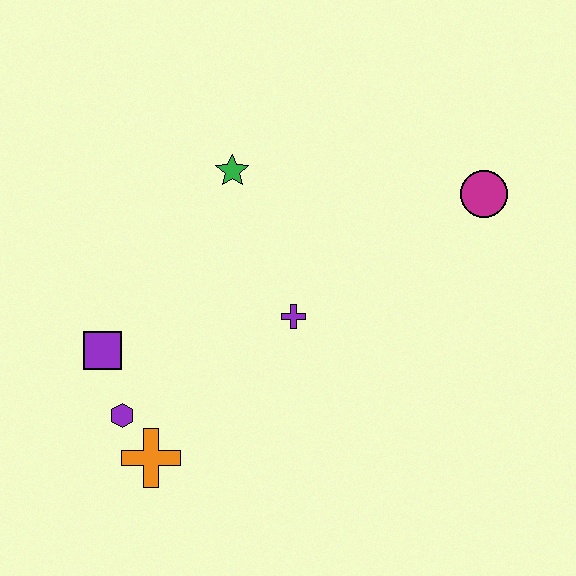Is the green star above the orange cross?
Yes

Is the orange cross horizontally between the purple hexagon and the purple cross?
Yes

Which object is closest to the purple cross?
The green star is closest to the purple cross.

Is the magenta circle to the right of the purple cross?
Yes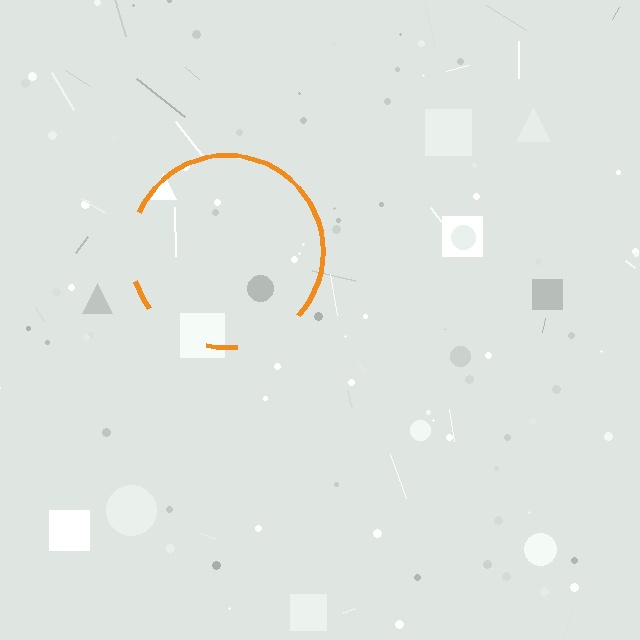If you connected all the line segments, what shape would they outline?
They would outline a circle.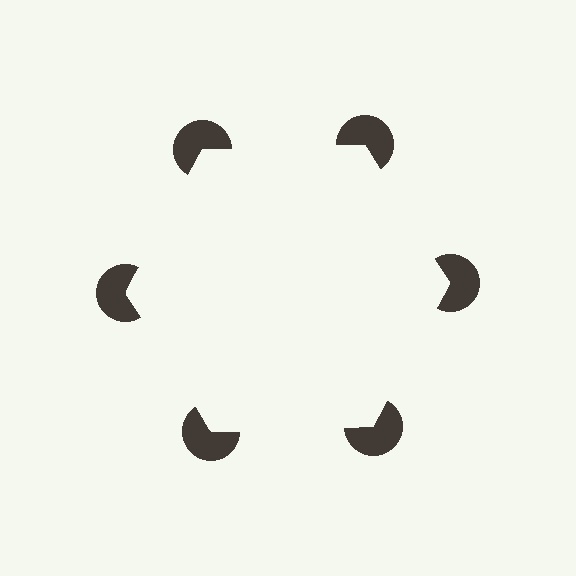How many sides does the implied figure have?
6 sides.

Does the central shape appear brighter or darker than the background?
It typically appears slightly brighter than the background, even though no actual brightness change is drawn.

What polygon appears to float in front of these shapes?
An illusory hexagon — its edges are inferred from the aligned wedge cuts in the pac-man discs, not physically drawn.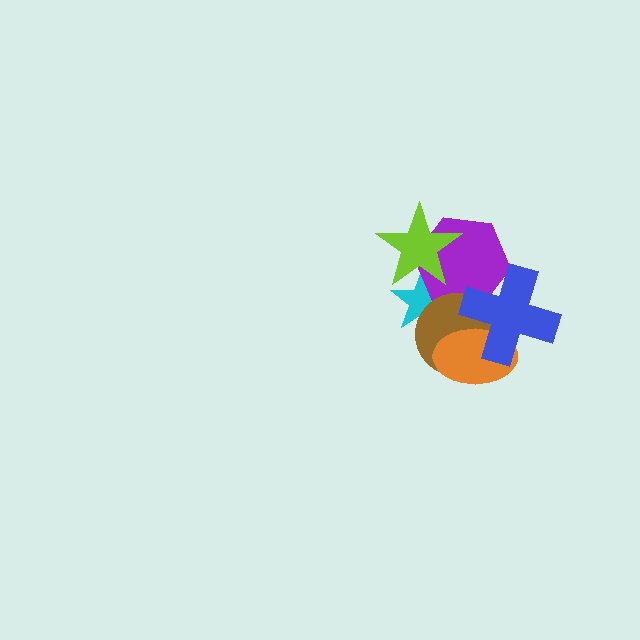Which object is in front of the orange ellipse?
The blue cross is in front of the orange ellipse.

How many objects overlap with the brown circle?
4 objects overlap with the brown circle.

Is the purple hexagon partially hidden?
Yes, it is partially covered by another shape.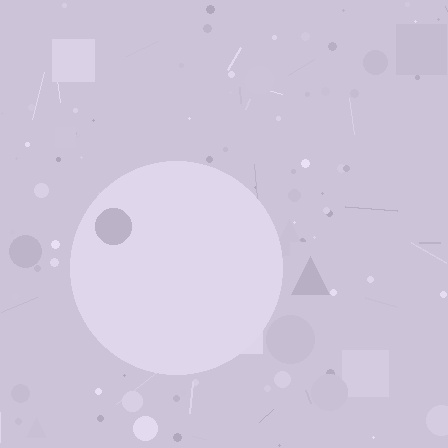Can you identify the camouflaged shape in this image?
The camouflaged shape is a circle.